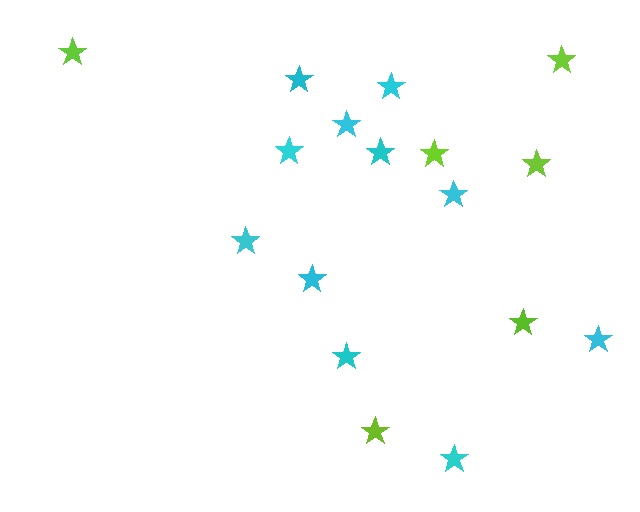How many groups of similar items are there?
There are 2 groups: one group of lime stars (6) and one group of cyan stars (11).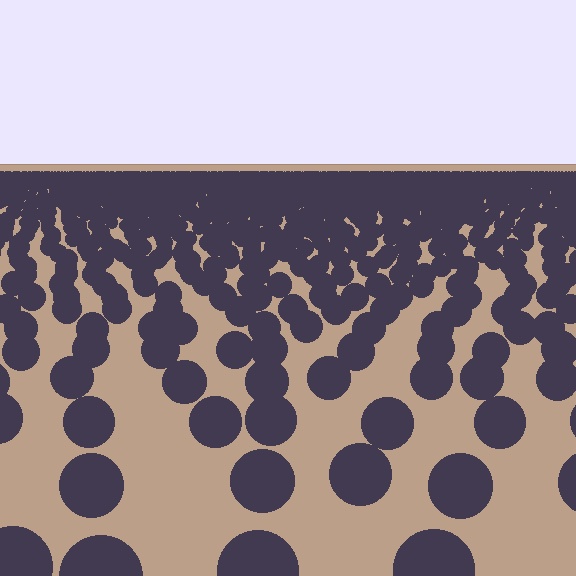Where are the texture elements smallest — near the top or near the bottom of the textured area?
Near the top.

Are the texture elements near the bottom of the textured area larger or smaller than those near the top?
Larger. Near the bottom, elements are closer to the viewer and appear at a bigger on-screen size.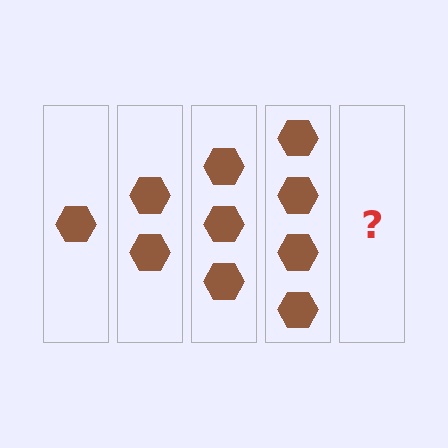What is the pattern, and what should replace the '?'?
The pattern is that each step adds one more hexagon. The '?' should be 5 hexagons.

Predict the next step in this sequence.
The next step is 5 hexagons.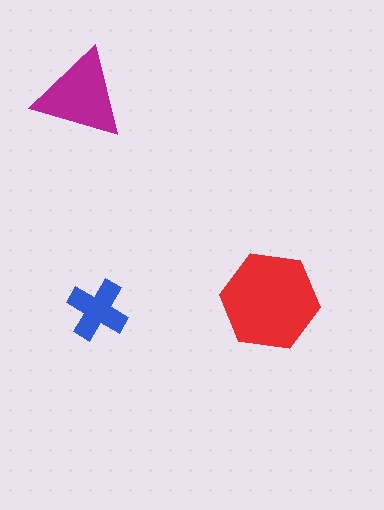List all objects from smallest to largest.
The blue cross, the magenta triangle, the red hexagon.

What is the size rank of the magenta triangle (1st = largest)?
2nd.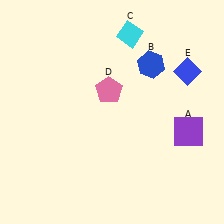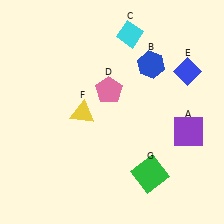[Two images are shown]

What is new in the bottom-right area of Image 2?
A green square (G) was added in the bottom-right area of Image 2.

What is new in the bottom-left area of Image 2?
A yellow triangle (F) was added in the bottom-left area of Image 2.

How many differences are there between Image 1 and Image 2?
There are 2 differences between the two images.